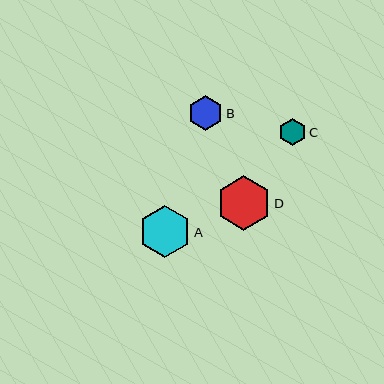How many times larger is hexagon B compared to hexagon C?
Hexagon B is approximately 1.3 times the size of hexagon C.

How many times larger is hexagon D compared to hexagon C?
Hexagon D is approximately 2.0 times the size of hexagon C.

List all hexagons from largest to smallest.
From largest to smallest: D, A, B, C.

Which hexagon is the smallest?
Hexagon C is the smallest with a size of approximately 27 pixels.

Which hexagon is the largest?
Hexagon D is the largest with a size of approximately 55 pixels.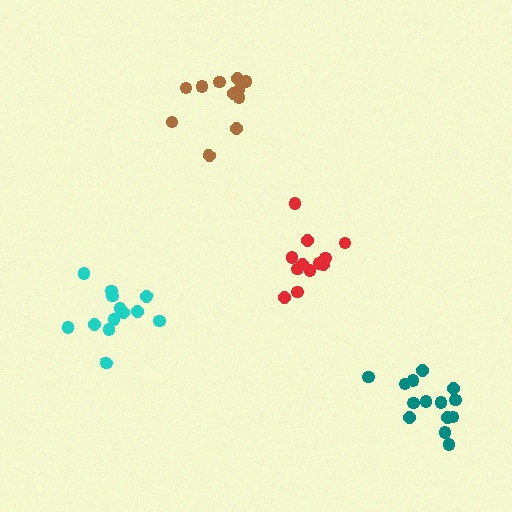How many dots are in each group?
Group 1: 13 dots, Group 2: 11 dots, Group 3: 12 dots, Group 4: 14 dots (50 total).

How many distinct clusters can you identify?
There are 4 distinct clusters.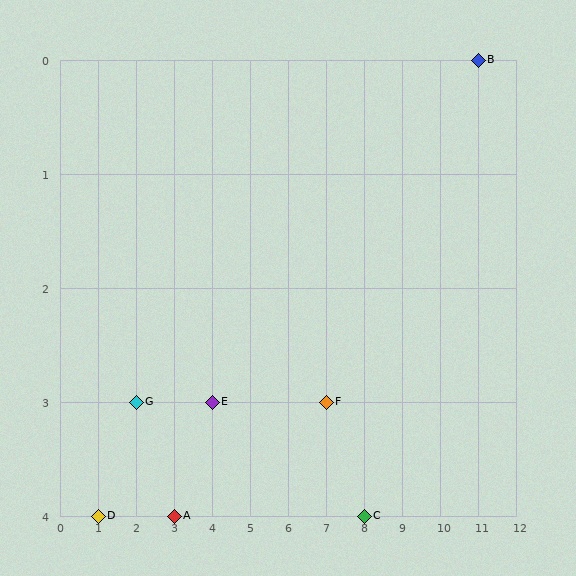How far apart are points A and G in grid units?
Points A and G are 1 column and 1 row apart (about 1.4 grid units diagonally).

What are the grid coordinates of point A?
Point A is at grid coordinates (3, 4).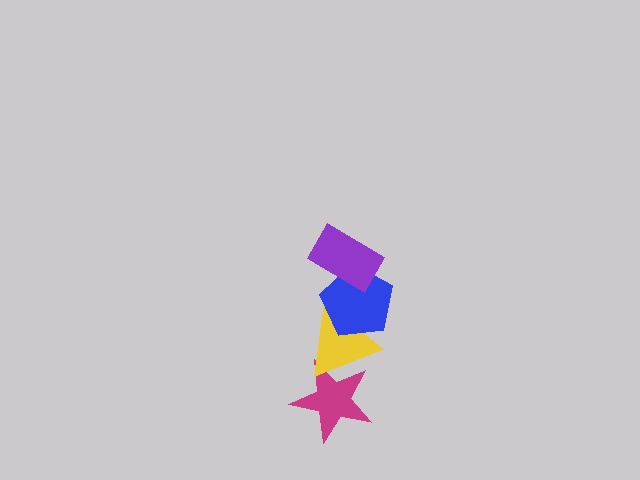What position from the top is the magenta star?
The magenta star is 4th from the top.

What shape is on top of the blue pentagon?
The purple rectangle is on top of the blue pentagon.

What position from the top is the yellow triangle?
The yellow triangle is 3rd from the top.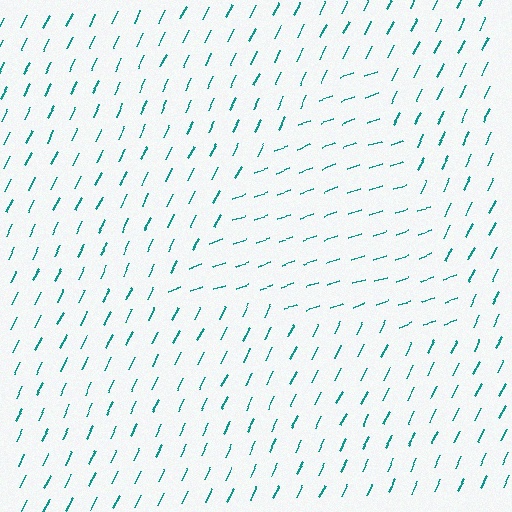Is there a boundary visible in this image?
Yes, there is a texture boundary formed by a change in line orientation.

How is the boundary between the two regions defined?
The boundary is defined purely by a change in line orientation (approximately 45 degrees difference). All lines are the same color and thickness.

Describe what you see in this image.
The image is filled with small teal line segments. A triangle region in the image has lines oriented differently from the surrounding lines, creating a visible texture boundary.